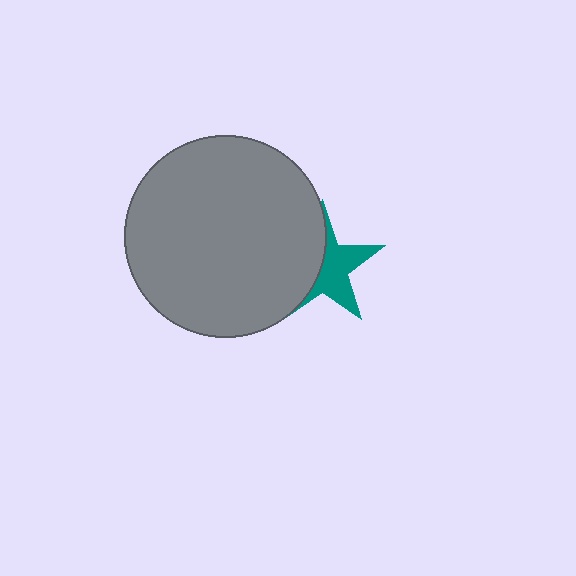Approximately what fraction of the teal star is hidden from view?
Roughly 49% of the teal star is hidden behind the gray circle.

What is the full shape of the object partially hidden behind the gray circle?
The partially hidden object is a teal star.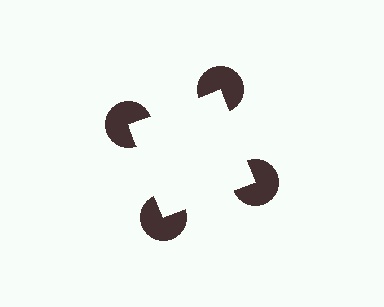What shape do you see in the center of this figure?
An illusory square — its edges are inferred from the aligned wedge cuts in the pac-man discs, not physically drawn.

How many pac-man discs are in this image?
There are 4 — one at each vertex of the illusory square.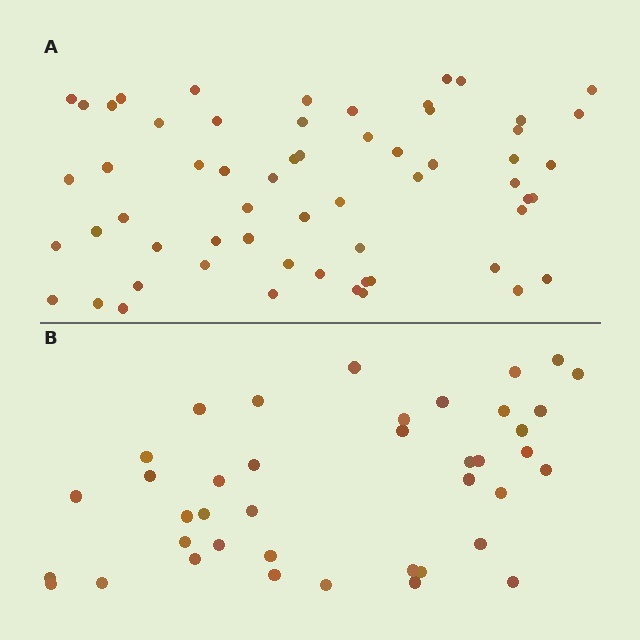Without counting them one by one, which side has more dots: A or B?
Region A (the top region) has more dots.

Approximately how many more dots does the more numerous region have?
Region A has approximately 20 more dots than region B.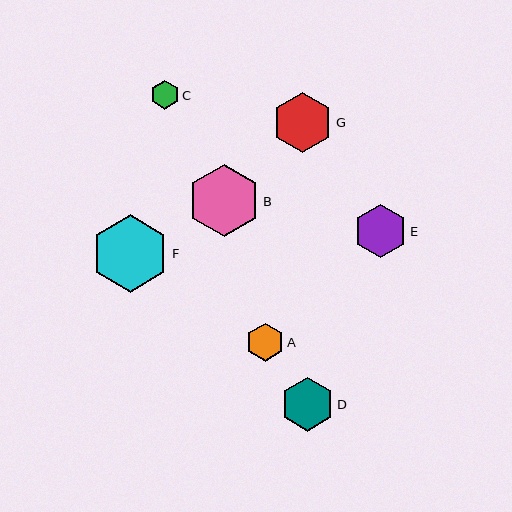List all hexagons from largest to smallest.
From largest to smallest: F, B, G, D, E, A, C.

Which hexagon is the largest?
Hexagon F is the largest with a size of approximately 77 pixels.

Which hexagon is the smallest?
Hexagon C is the smallest with a size of approximately 29 pixels.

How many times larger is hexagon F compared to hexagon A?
Hexagon F is approximately 2.0 times the size of hexagon A.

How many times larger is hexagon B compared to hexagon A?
Hexagon B is approximately 1.9 times the size of hexagon A.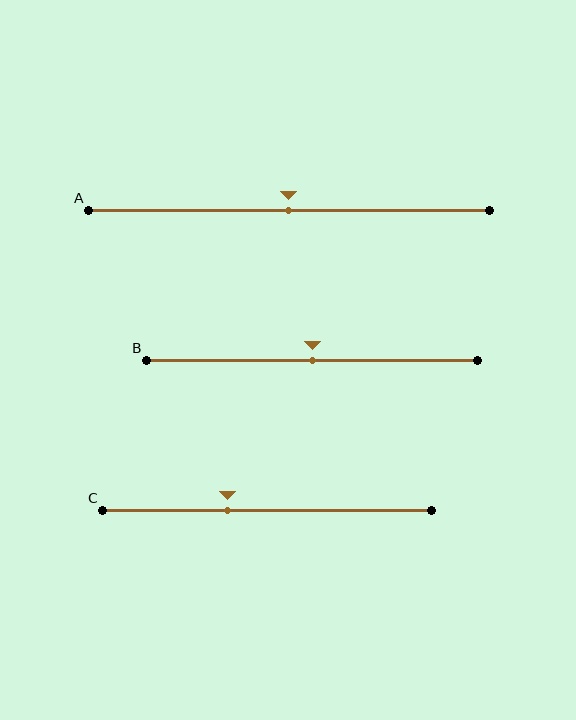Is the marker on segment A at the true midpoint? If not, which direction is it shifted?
Yes, the marker on segment A is at the true midpoint.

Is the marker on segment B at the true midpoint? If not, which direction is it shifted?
Yes, the marker on segment B is at the true midpoint.